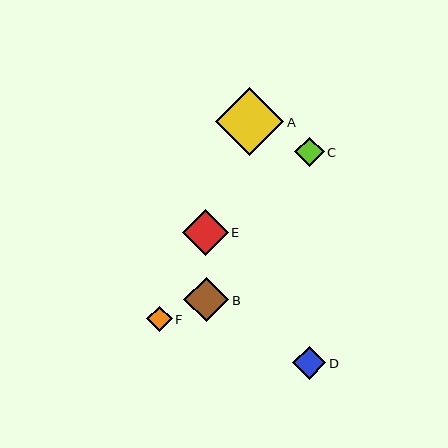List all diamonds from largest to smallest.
From largest to smallest: A, E, B, D, C, F.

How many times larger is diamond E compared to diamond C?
Diamond E is approximately 1.5 times the size of diamond C.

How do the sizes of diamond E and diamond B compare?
Diamond E and diamond B are approximately the same size.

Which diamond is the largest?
Diamond A is the largest with a size of approximately 68 pixels.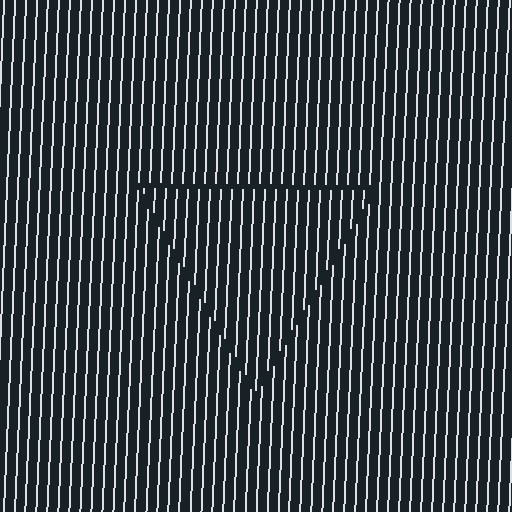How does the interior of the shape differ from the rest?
The interior of the shape contains the same grating, shifted by half a period — the contour is defined by the phase discontinuity where line-ends from the inner and outer gratings abut.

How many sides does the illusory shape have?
3 sides — the line-ends trace a triangle.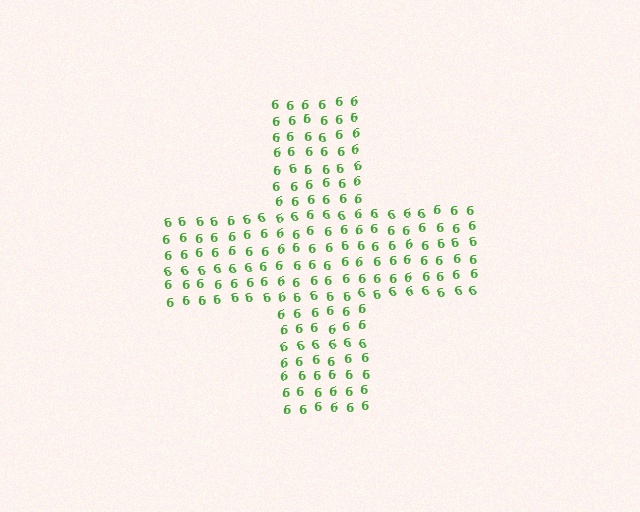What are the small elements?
The small elements are digit 6's.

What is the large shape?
The large shape is a cross.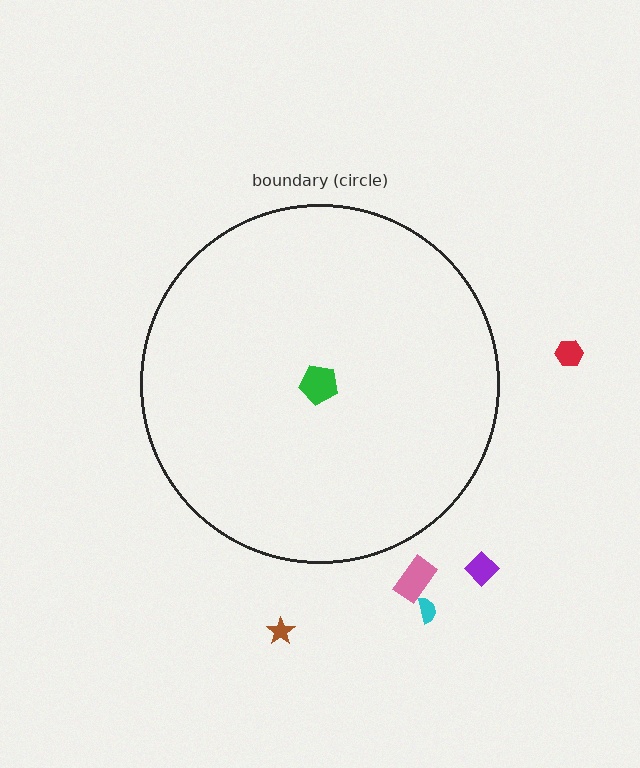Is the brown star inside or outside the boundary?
Outside.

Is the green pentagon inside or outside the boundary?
Inside.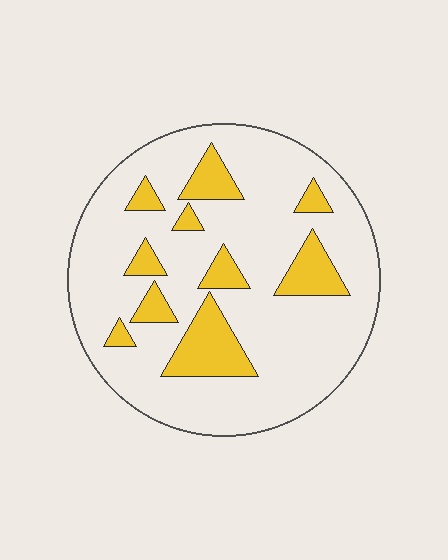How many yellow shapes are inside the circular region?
10.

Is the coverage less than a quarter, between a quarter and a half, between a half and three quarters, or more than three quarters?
Less than a quarter.